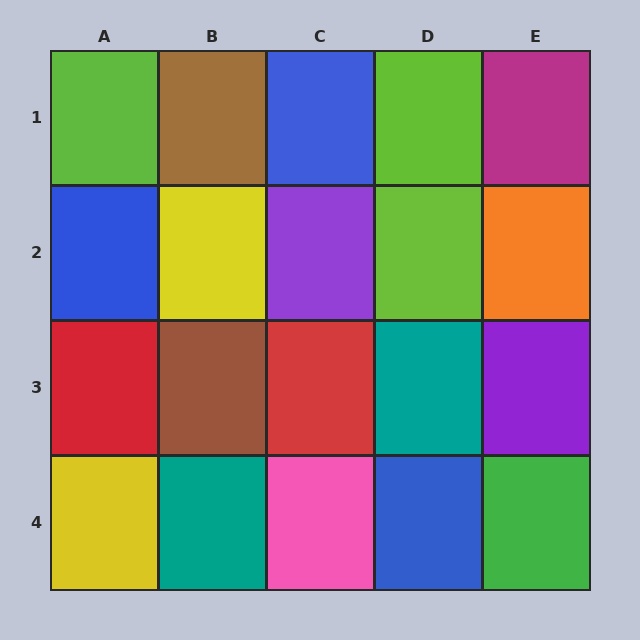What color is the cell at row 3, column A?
Red.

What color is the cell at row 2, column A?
Blue.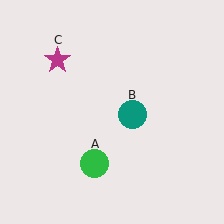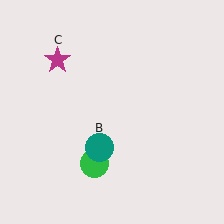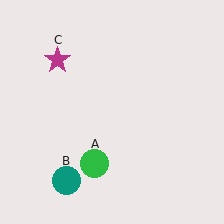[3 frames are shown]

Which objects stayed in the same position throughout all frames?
Green circle (object A) and magenta star (object C) remained stationary.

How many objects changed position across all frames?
1 object changed position: teal circle (object B).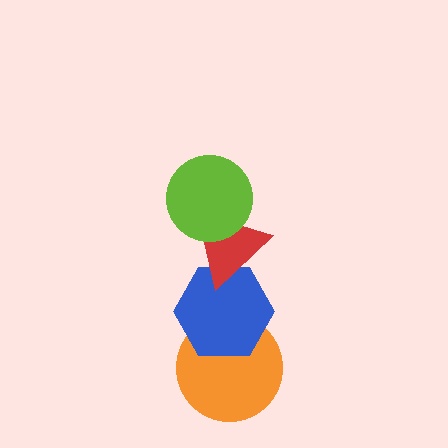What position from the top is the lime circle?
The lime circle is 1st from the top.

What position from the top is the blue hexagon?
The blue hexagon is 3rd from the top.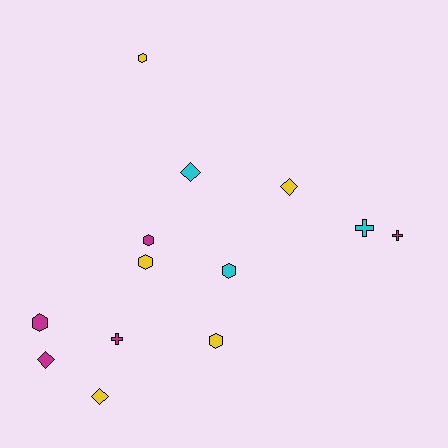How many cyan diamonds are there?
There is 1 cyan diamond.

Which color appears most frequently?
Magenta, with 5 objects.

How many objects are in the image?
There are 13 objects.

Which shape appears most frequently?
Hexagon, with 6 objects.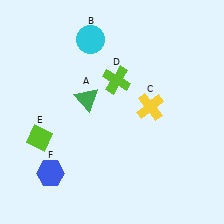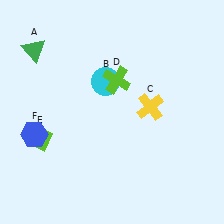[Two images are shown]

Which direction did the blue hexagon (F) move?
The blue hexagon (F) moved up.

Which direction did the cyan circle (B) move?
The cyan circle (B) moved down.